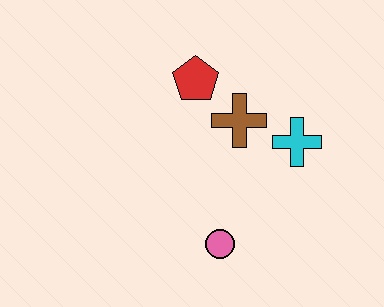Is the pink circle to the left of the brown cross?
Yes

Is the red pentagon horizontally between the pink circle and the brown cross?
No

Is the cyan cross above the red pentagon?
No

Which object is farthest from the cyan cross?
The pink circle is farthest from the cyan cross.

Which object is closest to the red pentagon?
The brown cross is closest to the red pentagon.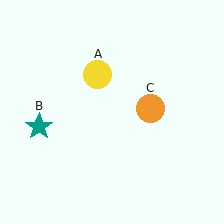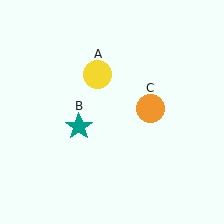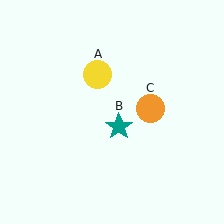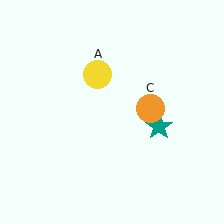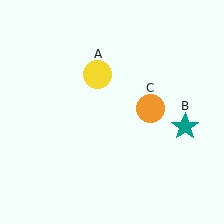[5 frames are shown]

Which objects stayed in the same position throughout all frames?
Yellow circle (object A) and orange circle (object C) remained stationary.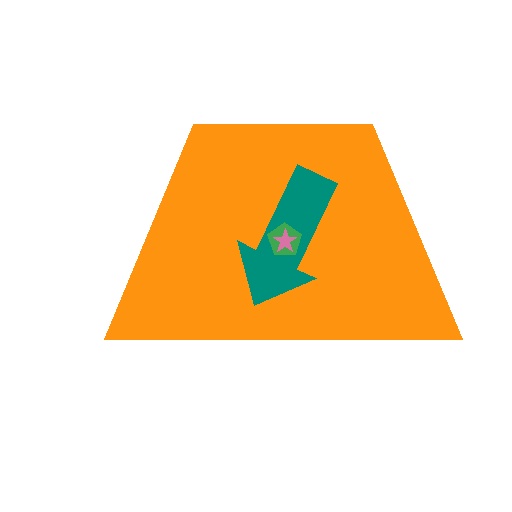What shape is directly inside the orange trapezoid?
The teal arrow.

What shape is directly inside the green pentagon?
The pink star.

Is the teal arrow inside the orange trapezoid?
Yes.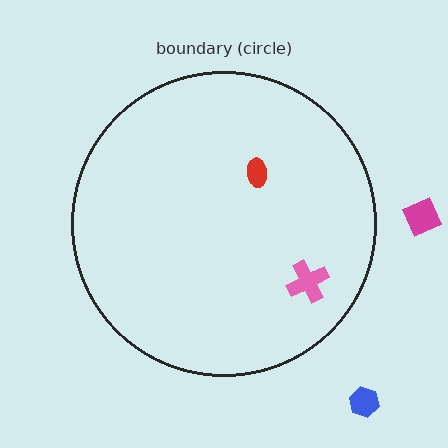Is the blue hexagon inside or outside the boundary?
Outside.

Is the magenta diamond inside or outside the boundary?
Outside.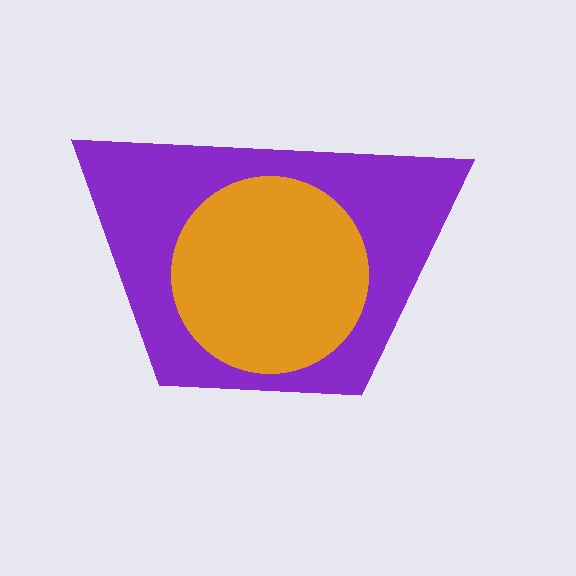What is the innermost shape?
The orange circle.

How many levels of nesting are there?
2.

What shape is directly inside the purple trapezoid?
The orange circle.